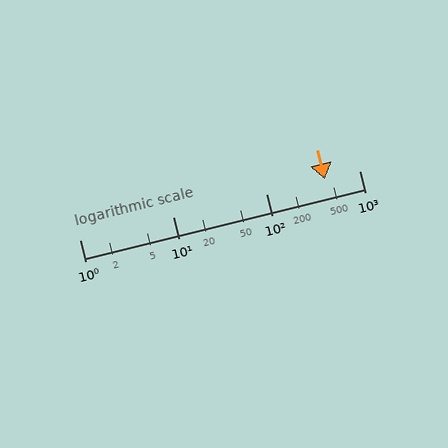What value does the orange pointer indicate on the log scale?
The pointer indicates approximately 430.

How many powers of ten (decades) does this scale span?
The scale spans 3 decades, from 1 to 1000.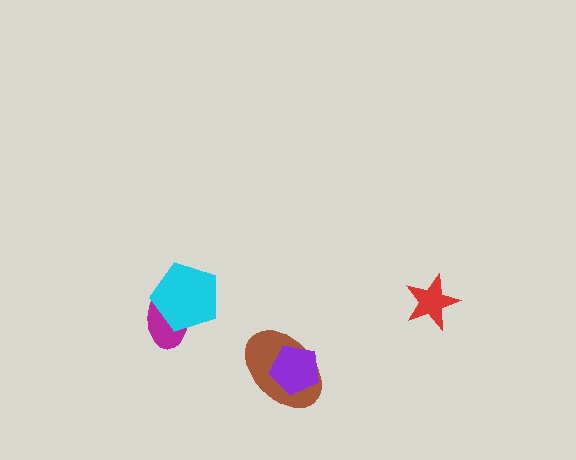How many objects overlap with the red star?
0 objects overlap with the red star.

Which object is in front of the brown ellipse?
The purple pentagon is in front of the brown ellipse.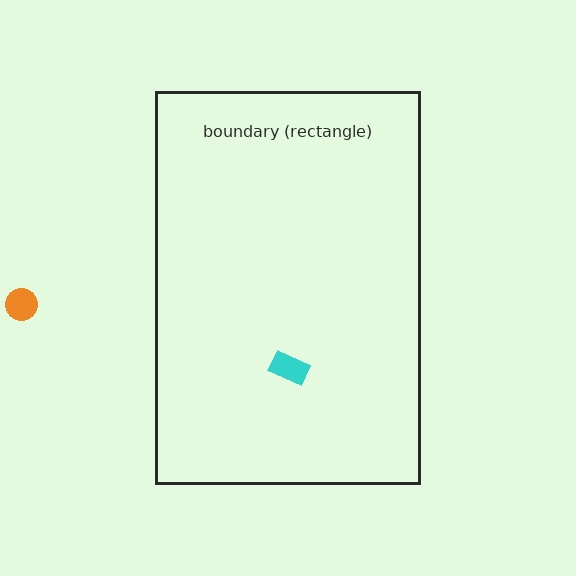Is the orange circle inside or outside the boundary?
Outside.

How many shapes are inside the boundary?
1 inside, 1 outside.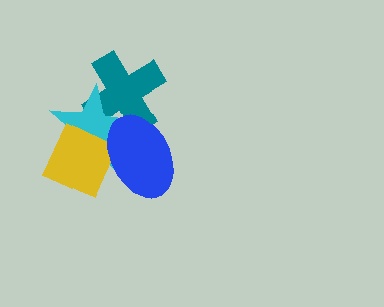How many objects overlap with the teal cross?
2 objects overlap with the teal cross.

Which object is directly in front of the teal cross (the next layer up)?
The cyan star is directly in front of the teal cross.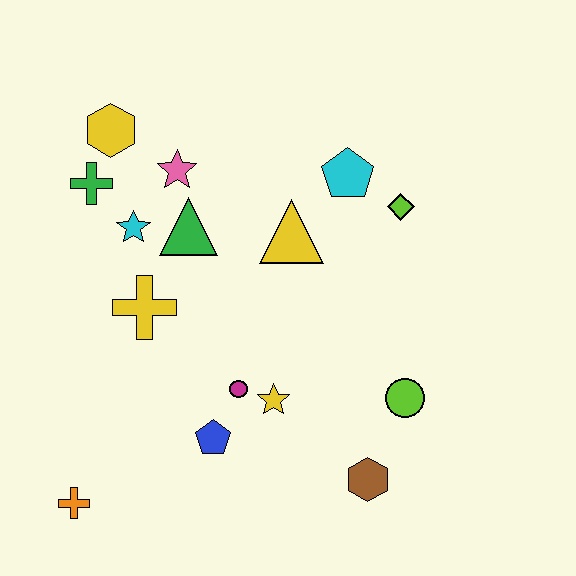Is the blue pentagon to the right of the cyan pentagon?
No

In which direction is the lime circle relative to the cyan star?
The lime circle is to the right of the cyan star.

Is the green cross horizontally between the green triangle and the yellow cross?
No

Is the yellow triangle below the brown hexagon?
No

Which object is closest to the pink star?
The green triangle is closest to the pink star.